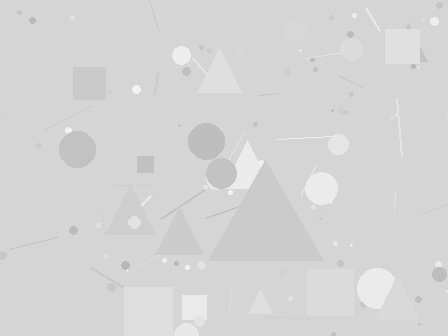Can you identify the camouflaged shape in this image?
The camouflaged shape is a triangle.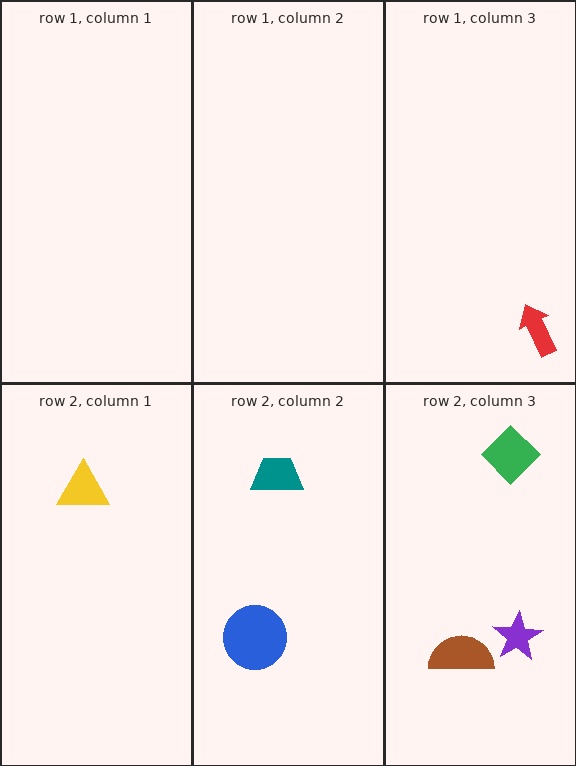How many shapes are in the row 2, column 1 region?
1.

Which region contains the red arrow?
The row 1, column 3 region.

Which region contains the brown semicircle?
The row 2, column 3 region.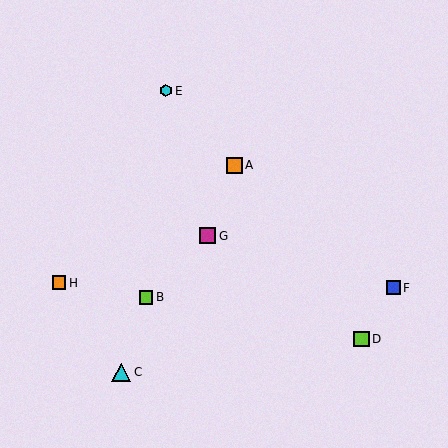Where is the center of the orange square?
The center of the orange square is at (234, 165).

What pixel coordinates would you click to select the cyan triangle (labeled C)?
Click at (121, 373) to select the cyan triangle C.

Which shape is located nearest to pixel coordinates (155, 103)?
The cyan hexagon (labeled E) at (166, 91) is nearest to that location.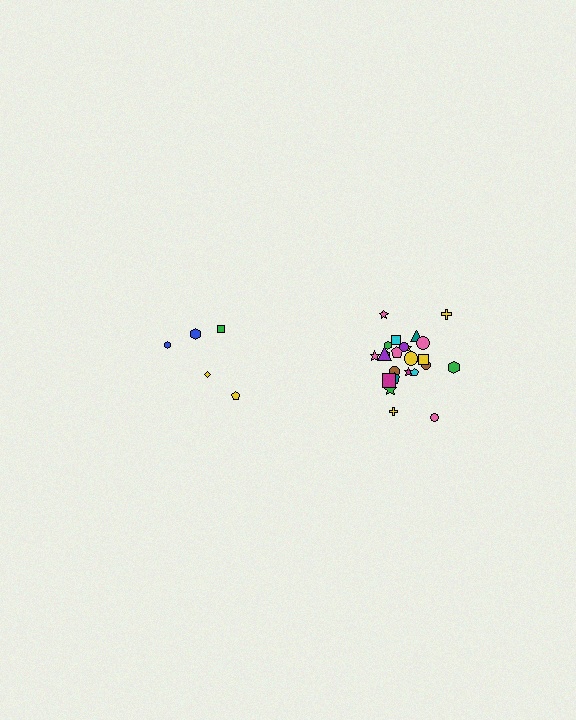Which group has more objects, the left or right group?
The right group.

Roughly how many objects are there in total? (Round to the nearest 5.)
Roughly 30 objects in total.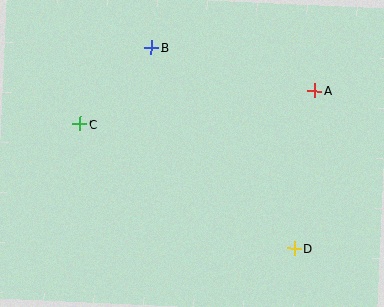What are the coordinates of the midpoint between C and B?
The midpoint between C and B is at (116, 86).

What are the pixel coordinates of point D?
Point D is at (294, 248).